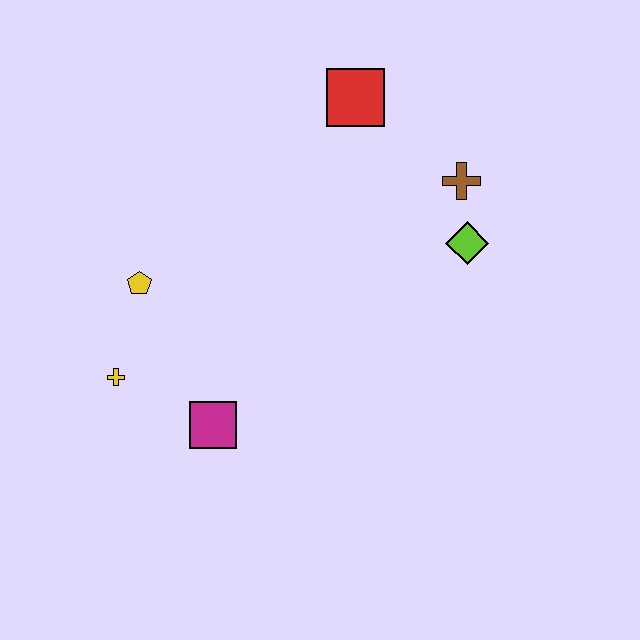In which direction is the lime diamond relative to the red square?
The lime diamond is below the red square.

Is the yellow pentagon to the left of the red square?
Yes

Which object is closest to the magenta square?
The yellow cross is closest to the magenta square.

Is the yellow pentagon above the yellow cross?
Yes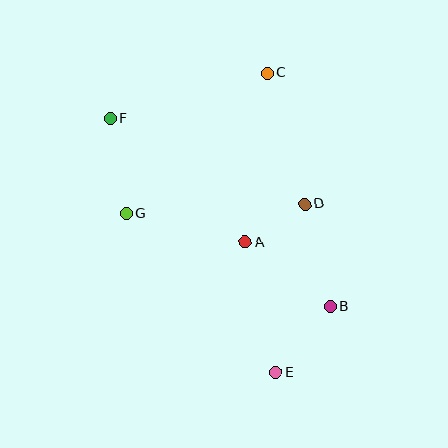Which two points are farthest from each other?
Points E and F are farthest from each other.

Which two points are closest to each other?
Points A and D are closest to each other.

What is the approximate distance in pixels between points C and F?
The distance between C and F is approximately 163 pixels.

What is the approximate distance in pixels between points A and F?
The distance between A and F is approximately 183 pixels.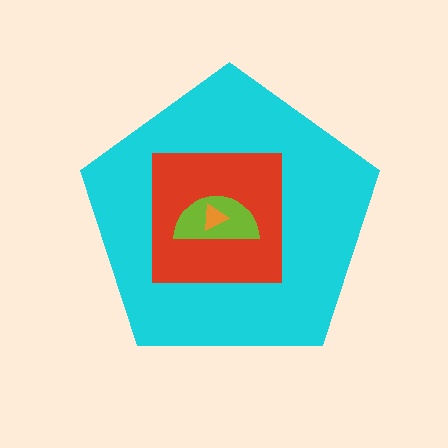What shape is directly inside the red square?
The lime semicircle.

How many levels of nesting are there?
4.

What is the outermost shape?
The cyan pentagon.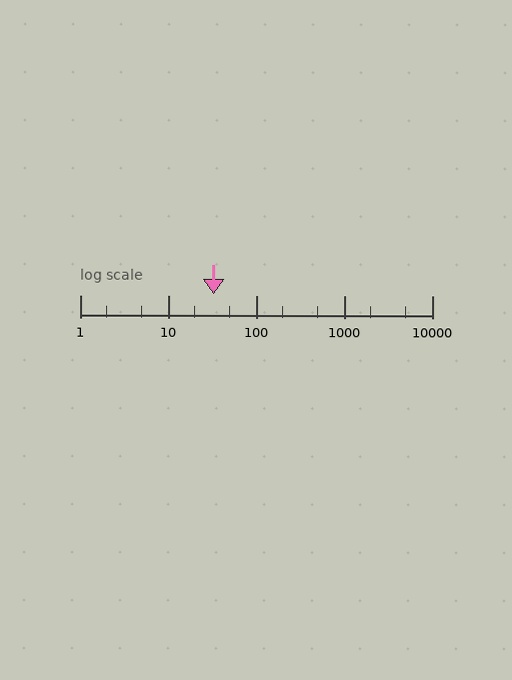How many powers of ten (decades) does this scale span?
The scale spans 4 decades, from 1 to 10000.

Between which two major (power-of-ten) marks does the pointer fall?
The pointer is between 10 and 100.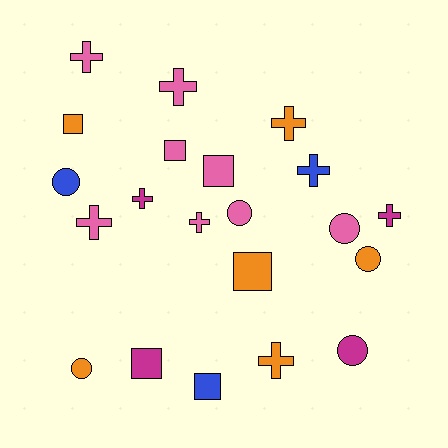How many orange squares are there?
There are 2 orange squares.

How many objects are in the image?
There are 21 objects.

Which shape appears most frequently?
Cross, with 9 objects.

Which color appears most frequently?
Pink, with 8 objects.